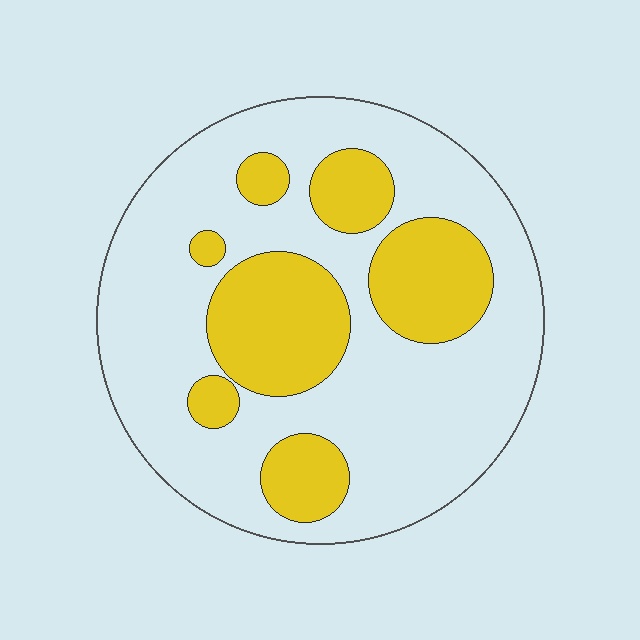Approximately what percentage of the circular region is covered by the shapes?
Approximately 30%.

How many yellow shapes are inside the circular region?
7.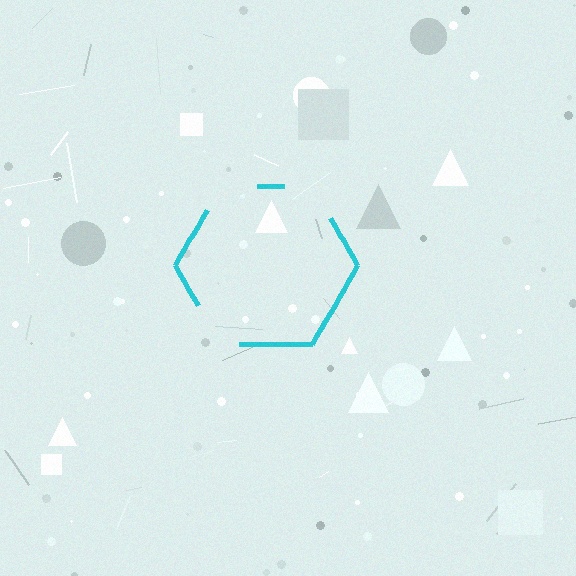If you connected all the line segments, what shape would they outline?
They would outline a hexagon.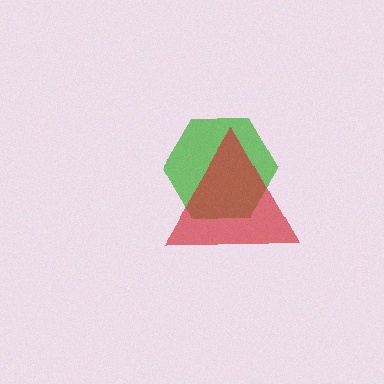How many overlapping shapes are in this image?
There are 2 overlapping shapes in the image.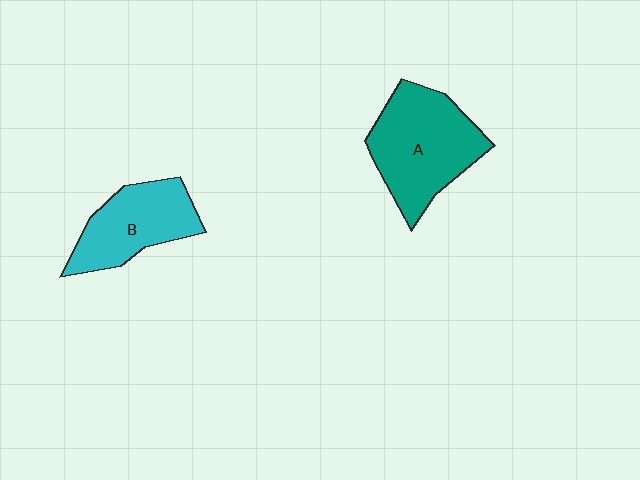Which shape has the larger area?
Shape A (teal).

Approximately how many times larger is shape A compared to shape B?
Approximately 1.3 times.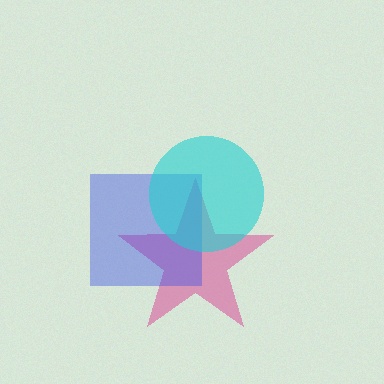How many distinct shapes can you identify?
There are 3 distinct shapes: a pink star, a blue square, a cyan circle.